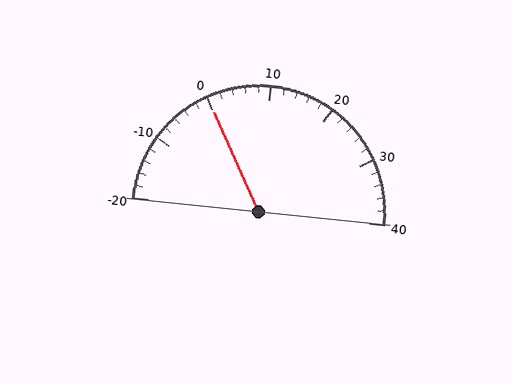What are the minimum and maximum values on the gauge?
The gauge ranges from -20 to 40.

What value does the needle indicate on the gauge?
The needle indicates approximately 0.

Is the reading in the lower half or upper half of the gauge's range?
The reading is in the lower half of the range (-20 to 40).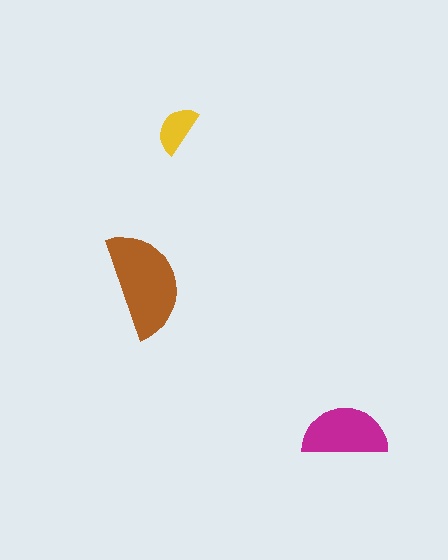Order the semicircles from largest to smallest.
the brown one, the magenta one, the yellow one.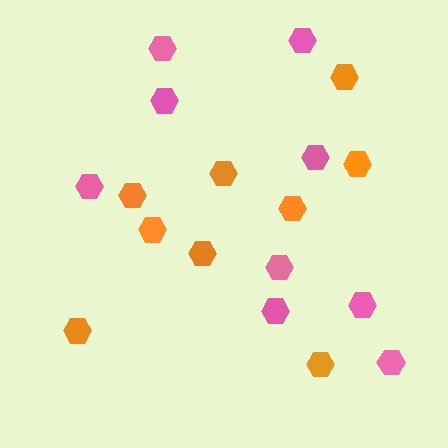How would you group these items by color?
There are 2 groups: one group of orange hexagons (9) and one group of pink hexagons (9).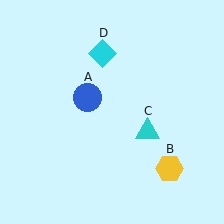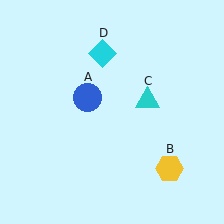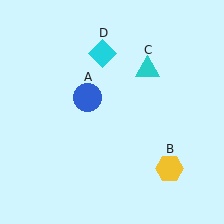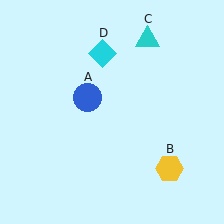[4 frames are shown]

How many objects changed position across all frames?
1 object changed position: cyan triangle (object C).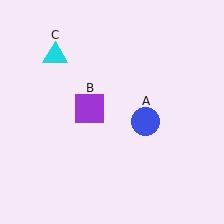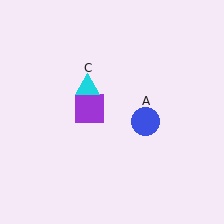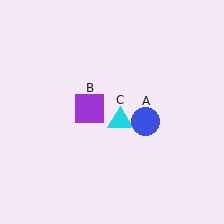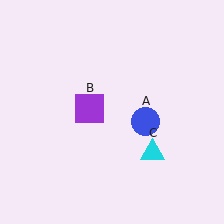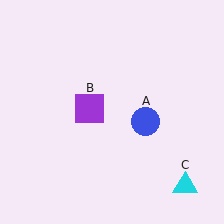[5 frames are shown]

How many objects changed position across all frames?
1 object changed position: cyan triangle (object C).